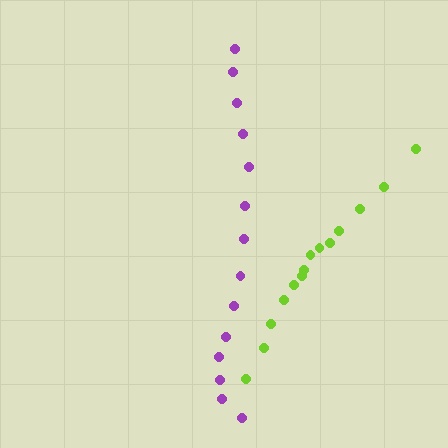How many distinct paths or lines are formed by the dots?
There are 2 distinct paths.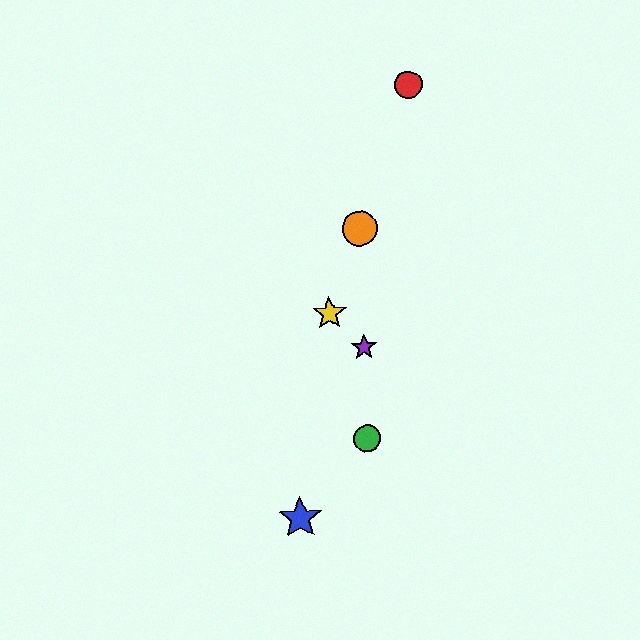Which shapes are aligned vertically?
The green circle, the purple star, the orange circle are aligned vertically.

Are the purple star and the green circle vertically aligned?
Yes, both are at x≈364.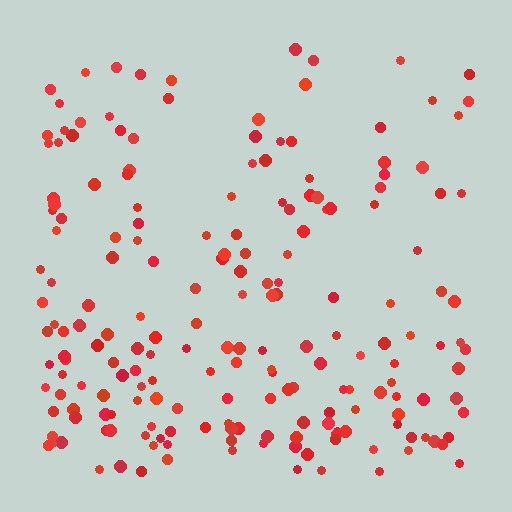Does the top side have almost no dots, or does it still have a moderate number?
Still a moderate number, just noticeably fewer than the bottom.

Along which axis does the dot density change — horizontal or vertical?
Vertical.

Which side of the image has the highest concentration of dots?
The bottom.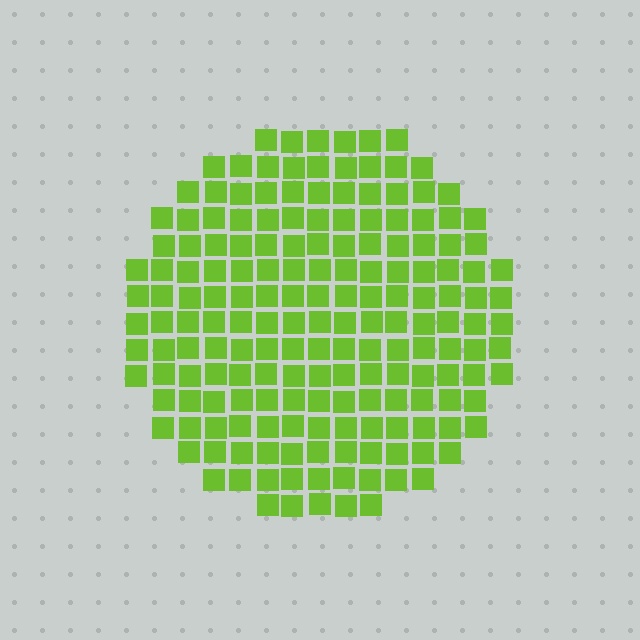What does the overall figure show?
The overall figure shows a circle.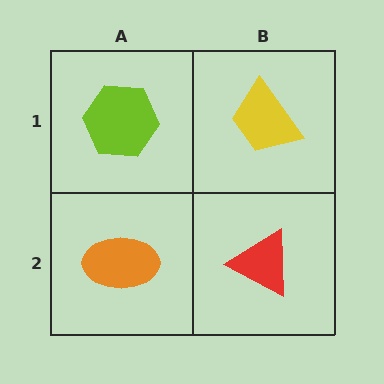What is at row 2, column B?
A red triangle.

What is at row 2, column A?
An orange ellipse.